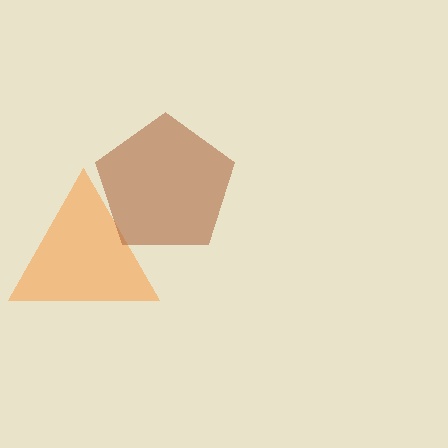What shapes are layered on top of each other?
The layered shapes are: an orange triangle, a brown pentagon.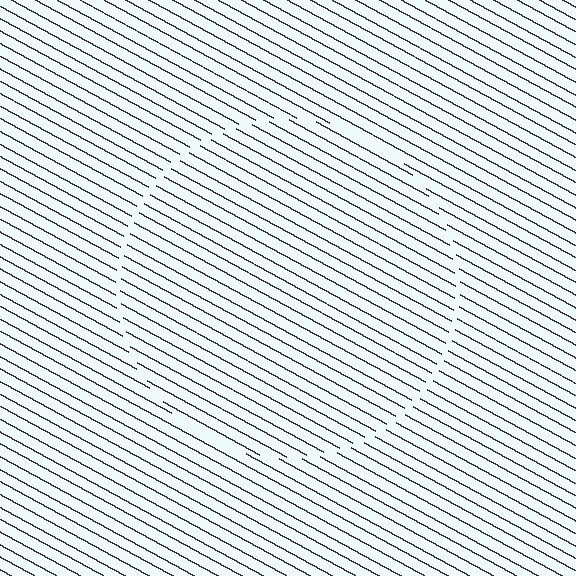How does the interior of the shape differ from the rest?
The interior of the shape contains the same grating, shifted by half a period — the contour is defined by the phase discontinuity where line-ends from the inner and outer gratings abut.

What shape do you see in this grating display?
An illusory circle. The interior of the shape contains the same grating, shifted by half a period — the contour is defined by the phase discontinuity where line-ends from the inner and outer gratings abut.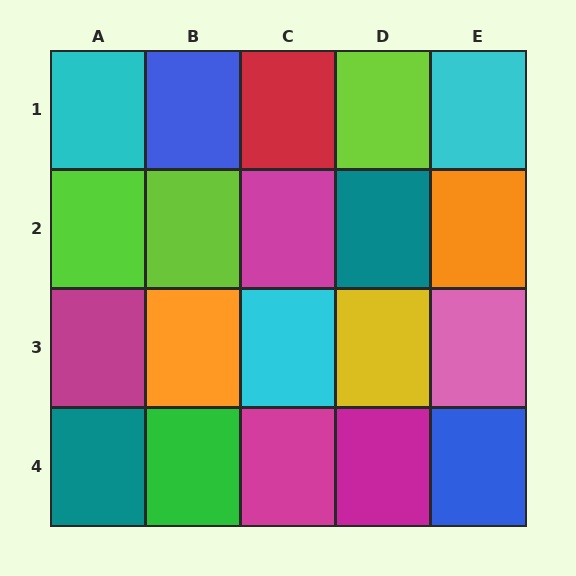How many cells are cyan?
3 cells are cyan.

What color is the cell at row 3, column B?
Orange.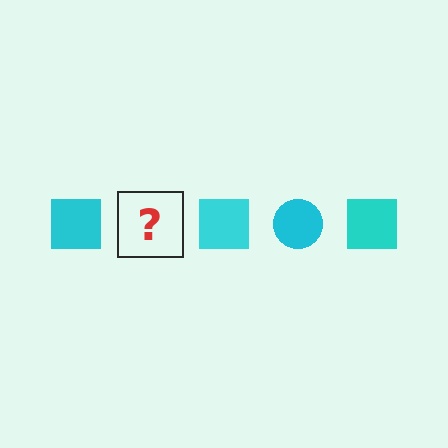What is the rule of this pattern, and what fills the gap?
The rule is that the pattern cycles through square, circle shapes in cyan. The gap should be filled with a cyan circle.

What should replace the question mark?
The question mark should be replaced with a cyan circle.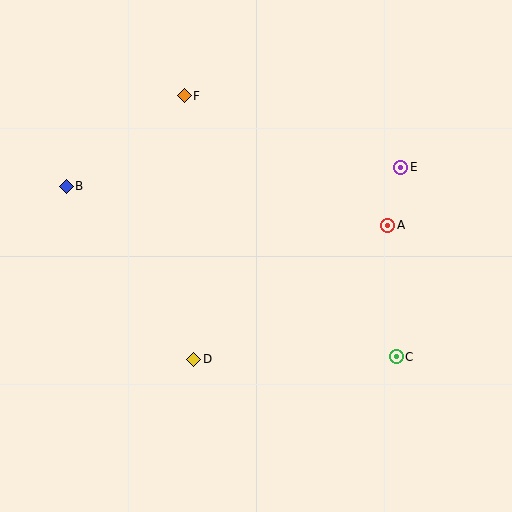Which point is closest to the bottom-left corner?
Point D is closest to the bottom-left corner.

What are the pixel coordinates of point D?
Point D is at (194, 359).